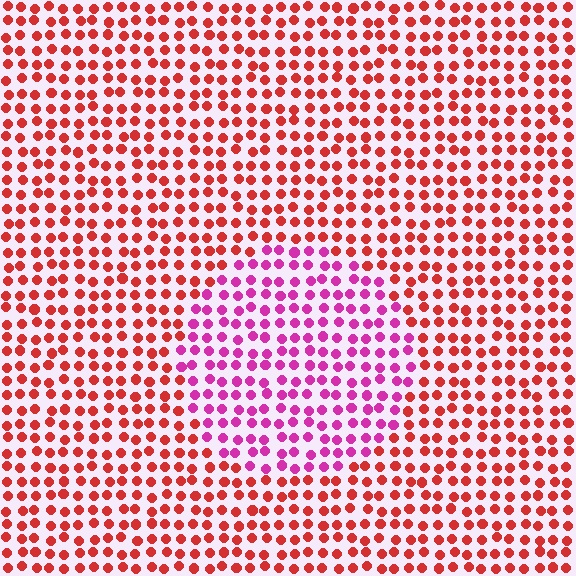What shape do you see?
I see a circle.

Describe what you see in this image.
The image is filled with small red elements in a uniform arrangement. A circle-shaped region is visible where the elements are tinted to a slightly different hue, forming a subtle color boundary.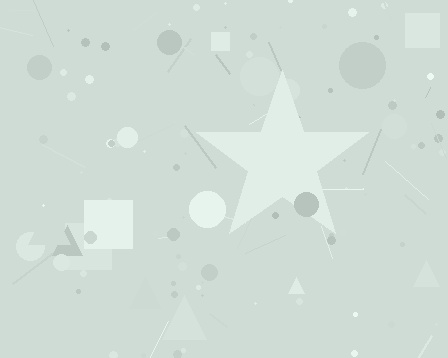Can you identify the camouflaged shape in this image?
The camouflaged shape is a star.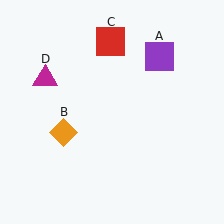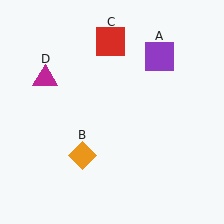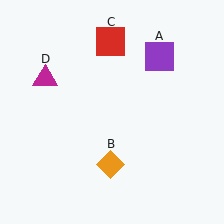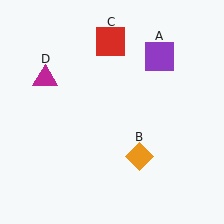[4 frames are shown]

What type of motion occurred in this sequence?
The orange diamond (object B) rotated counterclockwise around the center of the scene.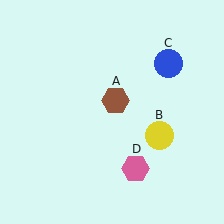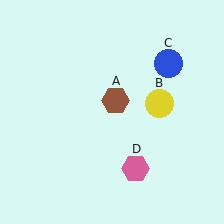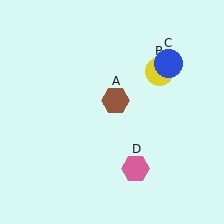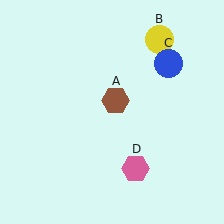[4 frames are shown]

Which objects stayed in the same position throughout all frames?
Brown hexagon (object A) and blue circle (object C) and pink hexagon (object D) remained stationary.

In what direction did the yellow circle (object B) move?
The yellow circle (object B) moved up.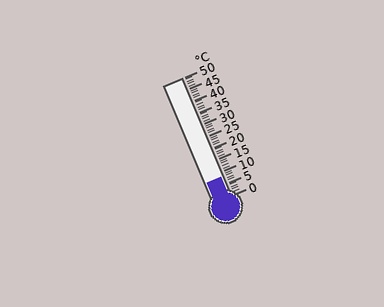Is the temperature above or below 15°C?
The temperature is below 15°C.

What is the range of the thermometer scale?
The thermometer scale ranges from 0°C to 50°C.